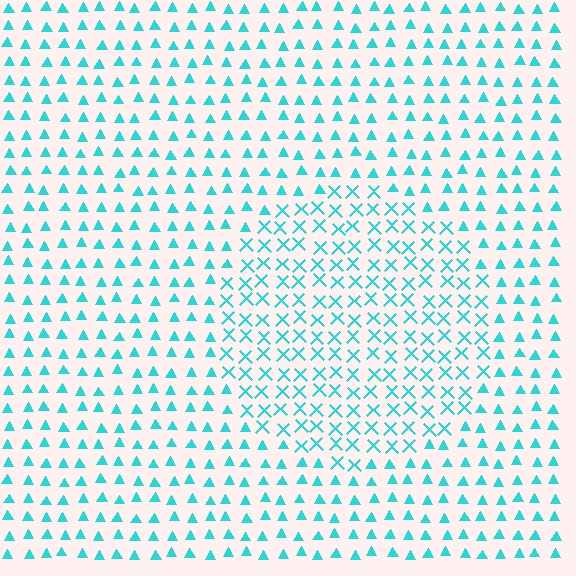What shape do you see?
I see a circle.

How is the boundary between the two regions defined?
The boundary is defined by a change in element shape: X marks inside vs. triangles outside. All elements share the same color and spacing.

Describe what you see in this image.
The image is filled with small cyan elements arranged in a uniform grid. A circle-shaped region contains X marks, while the surrounding area contains triangles. The boundary is defined purely by the change in element shape.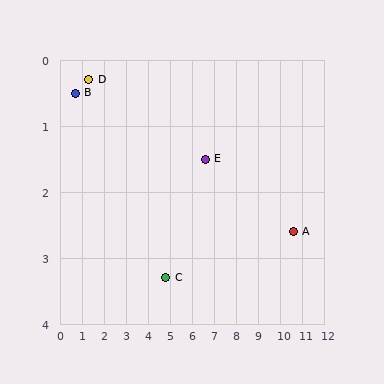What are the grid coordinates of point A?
Point A is at approximately (10.6, 2.6).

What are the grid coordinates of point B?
Point B is at approximately (0.7, 0.5).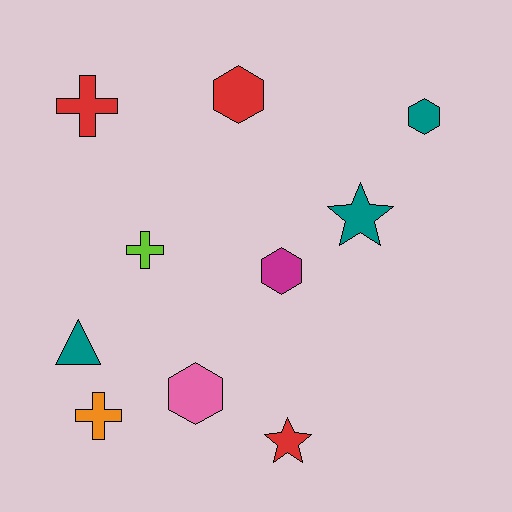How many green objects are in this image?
There are no green objects.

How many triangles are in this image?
There is 1 triangle.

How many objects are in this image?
There are 10 objects.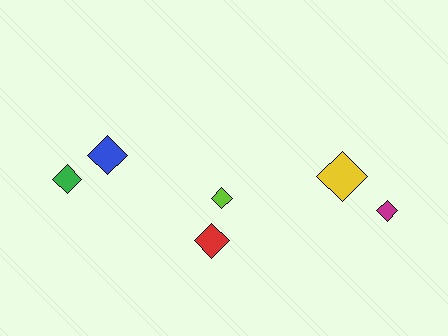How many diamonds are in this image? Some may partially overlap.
There are 6 diamonds.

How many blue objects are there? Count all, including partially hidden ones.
There is 1 blue object.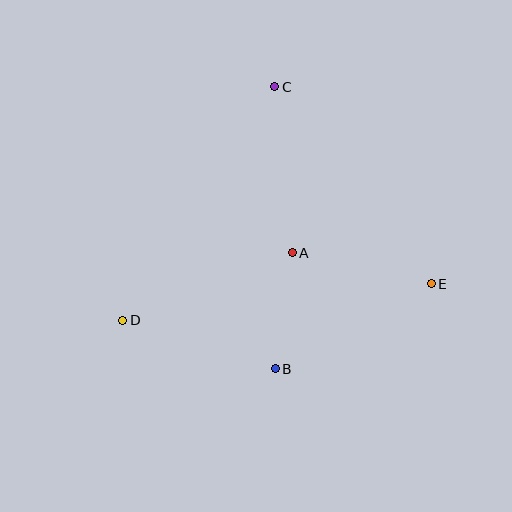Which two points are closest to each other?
Points A and B are closest to each other.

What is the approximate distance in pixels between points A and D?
The distance between A and D is approximately 182 pixels.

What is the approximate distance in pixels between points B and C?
The distance between B and C is approximately 282 pixels.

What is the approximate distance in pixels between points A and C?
The distance between A and C is approximately 167 pixels.